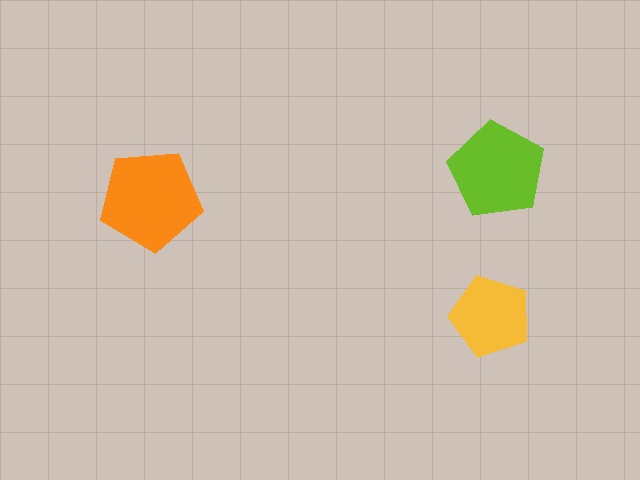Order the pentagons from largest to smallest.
the orange one, the lime one, the yellow one.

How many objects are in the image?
There are 3 objects in the image.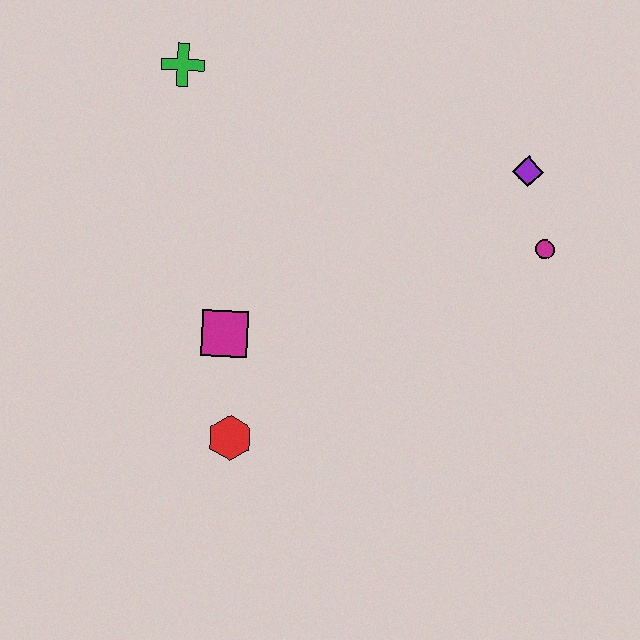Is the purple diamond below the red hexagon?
No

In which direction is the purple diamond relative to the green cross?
The purple diamond is to the right of the green cross.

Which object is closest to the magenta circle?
The purple diamond is closest to the magenta circle.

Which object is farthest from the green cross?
The magenta circle is farthest from the green cross.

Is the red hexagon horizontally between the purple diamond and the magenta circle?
No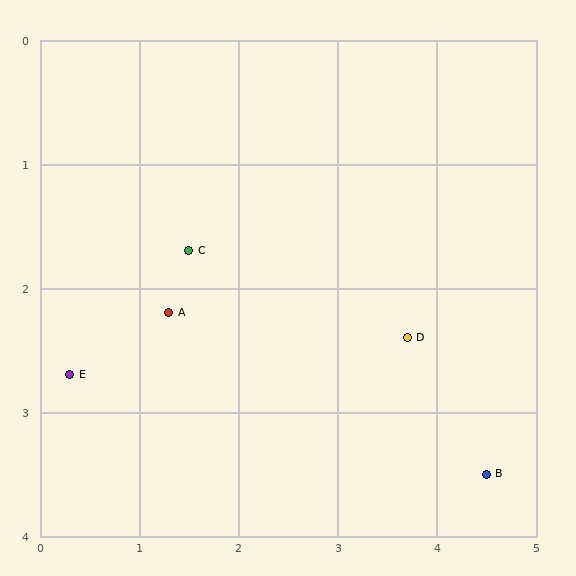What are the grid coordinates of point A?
Point A is at approximately (1.3, 2.2).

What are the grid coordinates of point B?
Point B is at approximately (4.5, 3.5).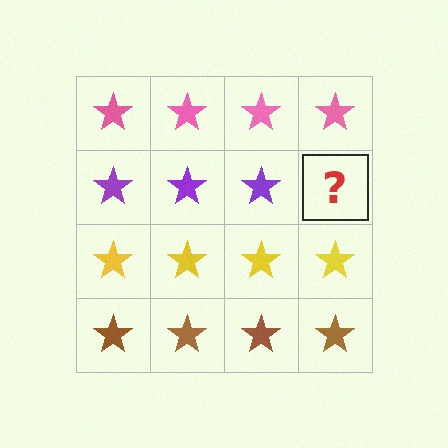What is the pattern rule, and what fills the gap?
The rule is that each row has a consistent color. The gap should be filled with a purple star.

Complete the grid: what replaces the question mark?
The question mark should be replaced with a purple star.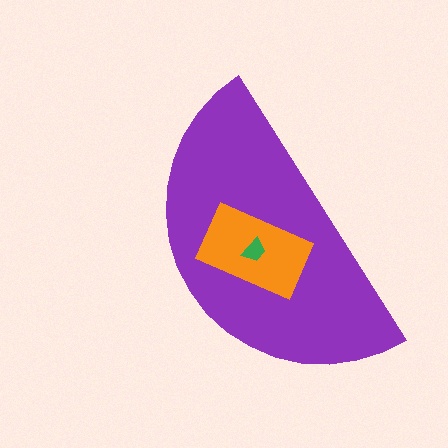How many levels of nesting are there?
3.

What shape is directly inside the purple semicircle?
The orange rectangle.